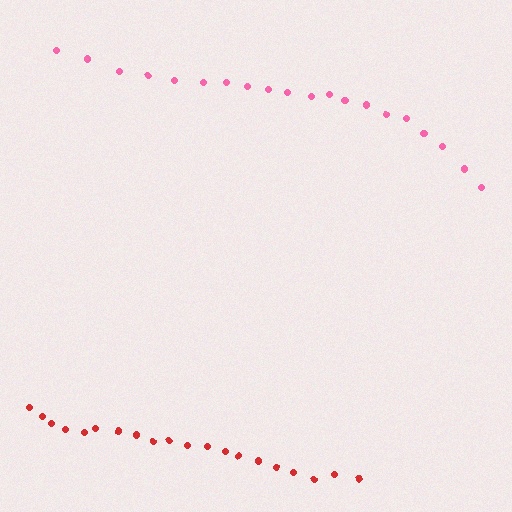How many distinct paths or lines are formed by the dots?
There are 2 distinct paths.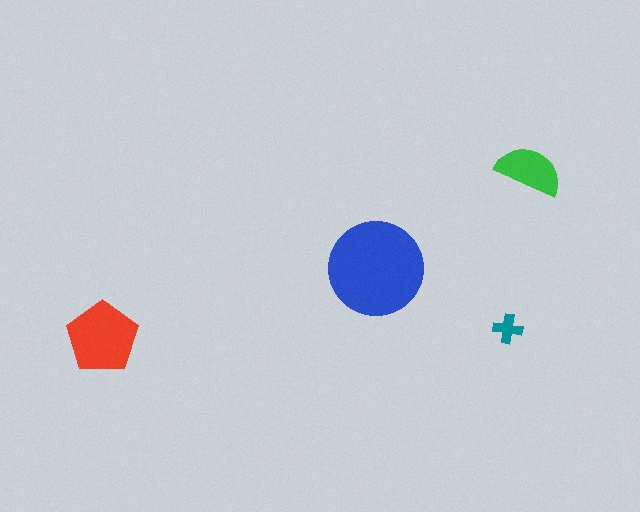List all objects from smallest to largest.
The teal cross, the green semicircle, the red pentagon, the blue circle.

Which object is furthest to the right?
The green semicircle is rightmost.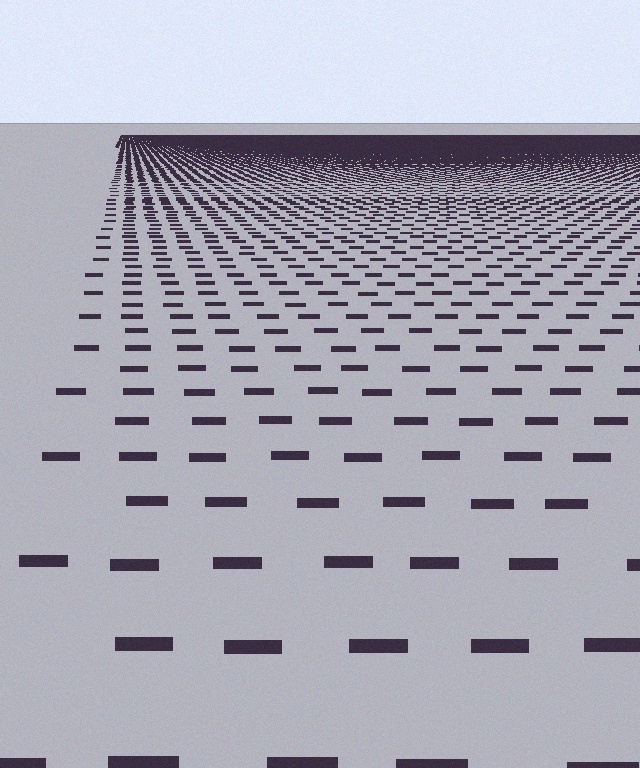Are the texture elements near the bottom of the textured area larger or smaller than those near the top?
Larger. Near the bottom, elements are closer to the viewer and appear at a bigger on-screen size.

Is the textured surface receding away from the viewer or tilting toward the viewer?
The surface is receding away from the viewer. Texture elements get smaller and denser toward the top.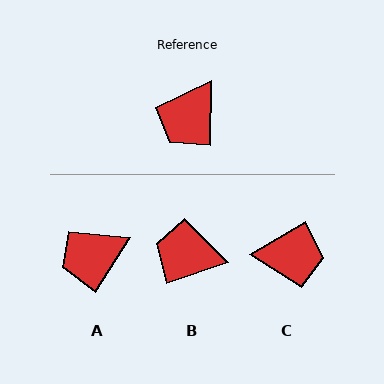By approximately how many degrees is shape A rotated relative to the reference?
Approximately 31 degrees clockwise.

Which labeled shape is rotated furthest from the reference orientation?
C, about 122 degrees away.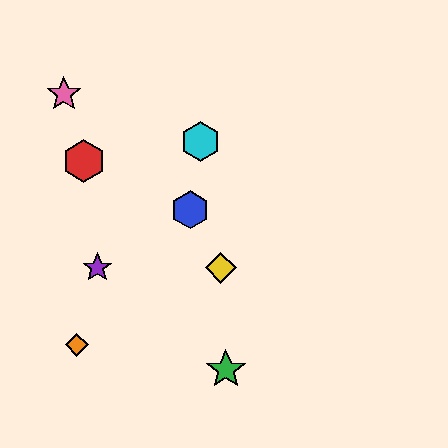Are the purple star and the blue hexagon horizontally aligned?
No, the purple star is at y≈268 and the blue hexagon is at y≈210.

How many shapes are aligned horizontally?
2 shapes (the yellow diamond, the purple star) are aligned horizontally.